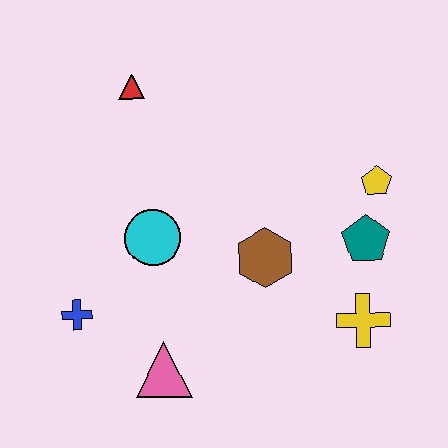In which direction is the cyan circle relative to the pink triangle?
The cyan circle is above the pink triangle.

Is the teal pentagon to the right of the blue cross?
Yes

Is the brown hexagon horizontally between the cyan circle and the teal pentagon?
Yes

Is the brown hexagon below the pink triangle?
No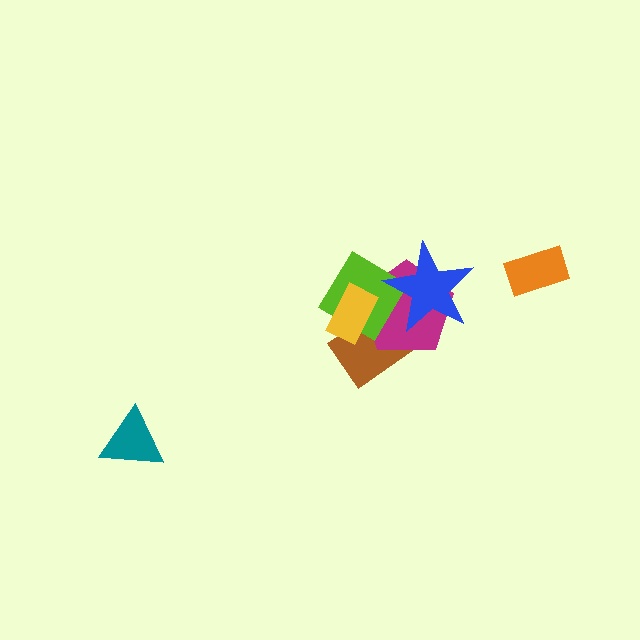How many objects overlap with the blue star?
3 objects overlap with the blue star.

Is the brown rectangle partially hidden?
Yes, it is partially covered by another shape.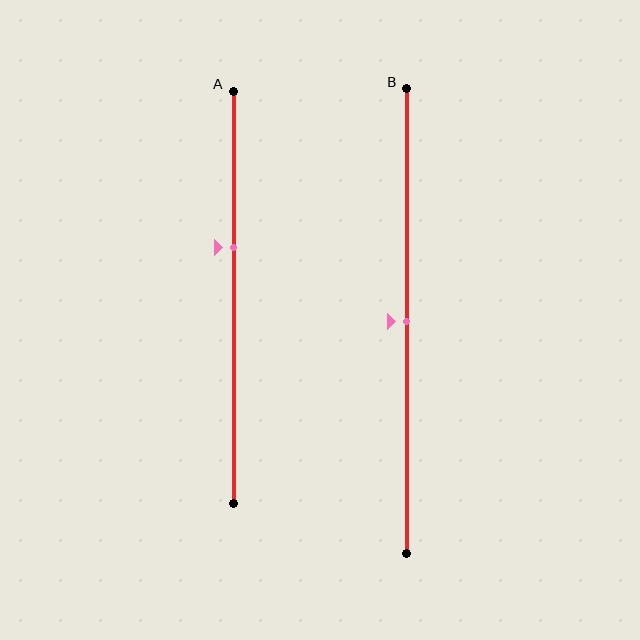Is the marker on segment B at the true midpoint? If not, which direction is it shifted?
Yes, the marker on segment B is at the true midpoint.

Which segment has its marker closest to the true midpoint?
Segment B has its marker closest to the true midpoint.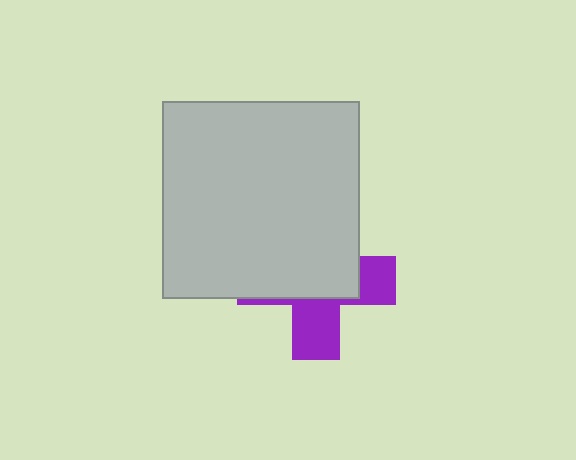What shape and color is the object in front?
The object in front is a light gray square.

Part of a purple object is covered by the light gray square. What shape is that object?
It is a cross.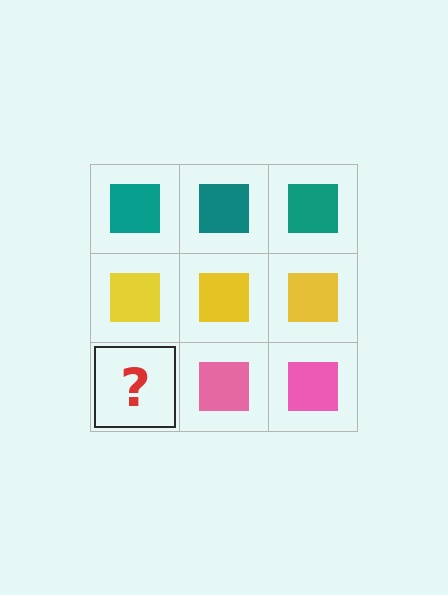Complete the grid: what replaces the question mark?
The question mark should be replaced with a pink square.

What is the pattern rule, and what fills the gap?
The rule is that each row has a consistent color. The gap should be filled with a pink square.